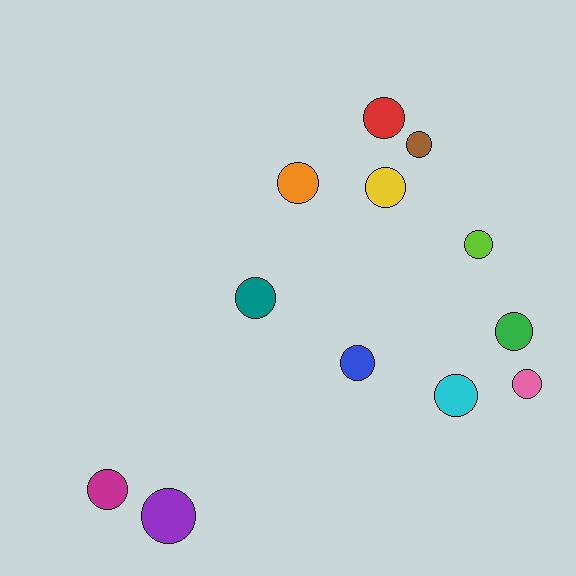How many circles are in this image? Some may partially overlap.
There are 12 circles.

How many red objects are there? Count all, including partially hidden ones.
There is 1 red object.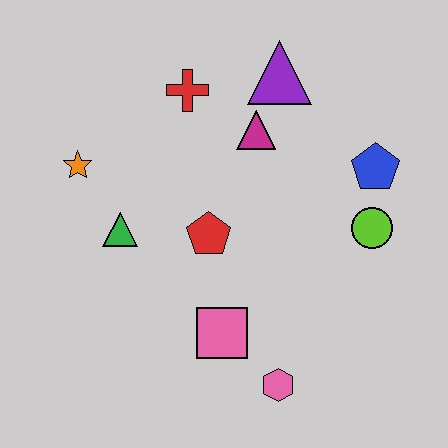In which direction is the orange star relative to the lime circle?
The orange star is to the left of the lime circle.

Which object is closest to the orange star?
The green triangle is closest to the orange star.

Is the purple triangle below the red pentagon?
No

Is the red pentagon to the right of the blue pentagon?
No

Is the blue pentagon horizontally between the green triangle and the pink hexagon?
No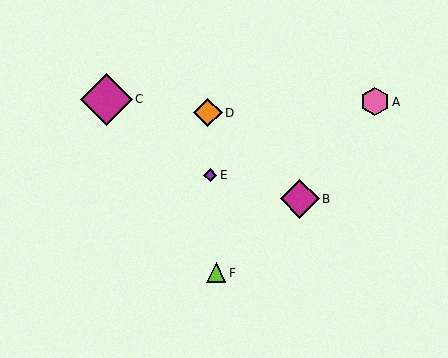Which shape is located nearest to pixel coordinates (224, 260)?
The lime triangle (labeled F) at (216, 273) is nearest to that location.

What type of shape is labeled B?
Shape B is a magenta diamond.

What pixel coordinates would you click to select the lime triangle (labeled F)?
Click at (216, 273) to select the lime triangle F.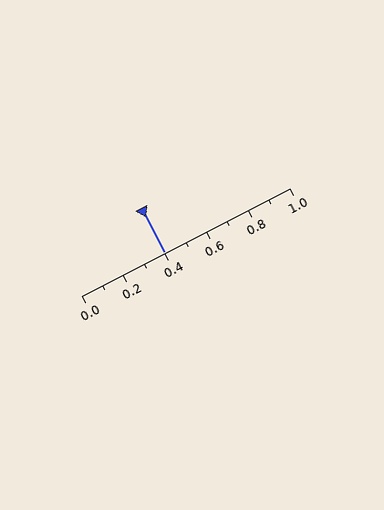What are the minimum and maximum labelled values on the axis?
The axis runs from 0.0 to 1.0.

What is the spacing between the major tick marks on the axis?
The major ticks are spaced 0.2 apart.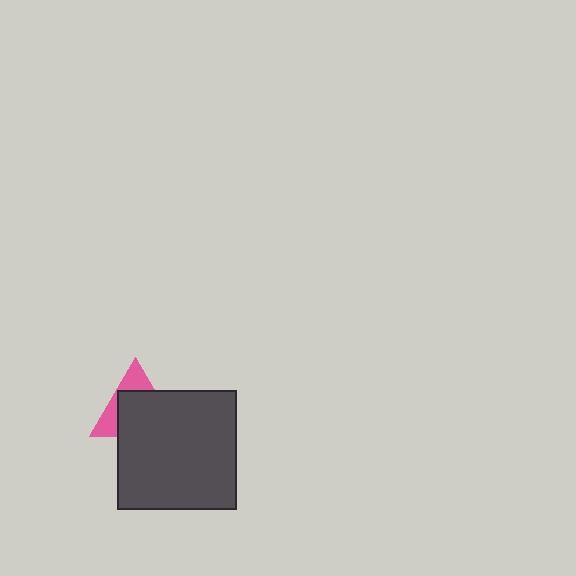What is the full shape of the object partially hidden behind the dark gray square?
The partially hidden object is a pink triangle.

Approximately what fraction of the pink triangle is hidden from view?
Roughly 64% of the pink triangle is hidden behind the dark gray square.